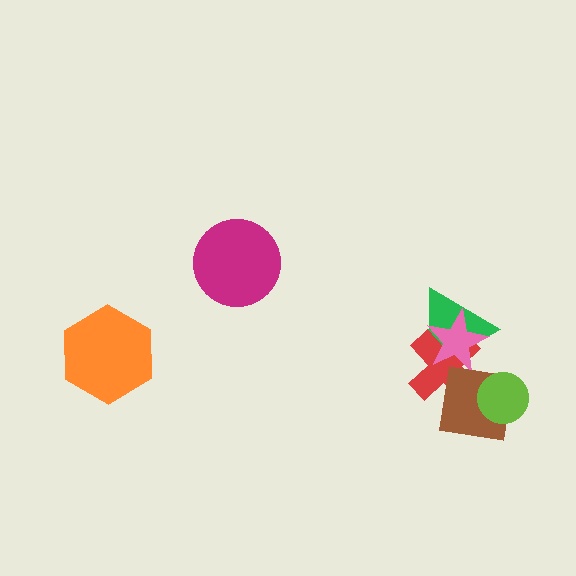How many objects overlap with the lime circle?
1 object overlaps with the lime circle.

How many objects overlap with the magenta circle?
0 objects overlap with the magenta circle.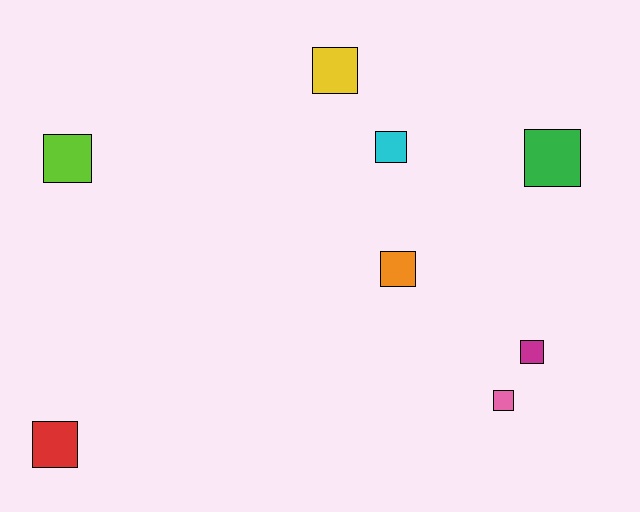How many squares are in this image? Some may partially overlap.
There are 8 squares.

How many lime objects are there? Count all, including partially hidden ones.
There is 1 lime object.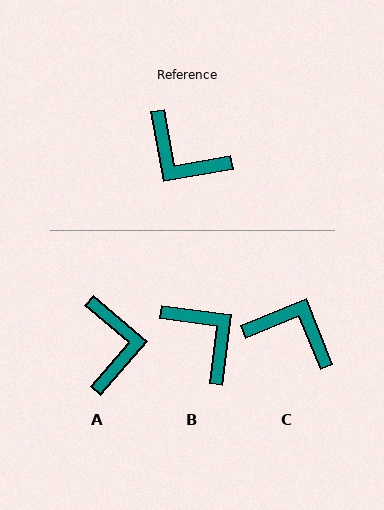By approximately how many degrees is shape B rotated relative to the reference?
Approximately 163 degrees counter-clockwise.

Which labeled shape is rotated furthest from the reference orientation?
C, about 168 degrees away.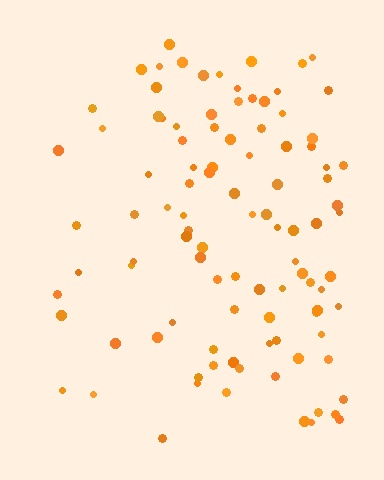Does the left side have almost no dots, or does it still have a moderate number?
Still a moderate number, just noticeably fewer than the right.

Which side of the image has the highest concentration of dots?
The right.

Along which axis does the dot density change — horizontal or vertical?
Horizontal.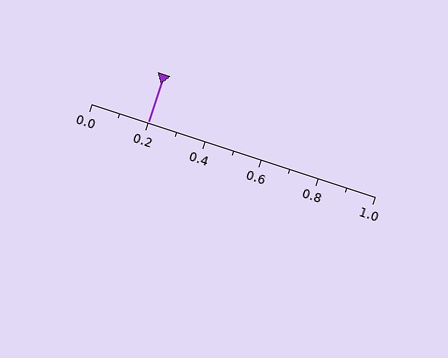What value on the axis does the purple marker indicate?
The marker indicates approximately 0.2.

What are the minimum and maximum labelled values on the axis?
The axis runs from 0.0 to 1.0.